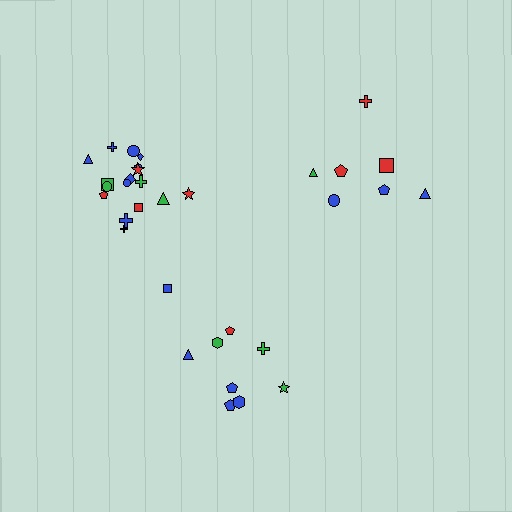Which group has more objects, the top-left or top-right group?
The top-left group.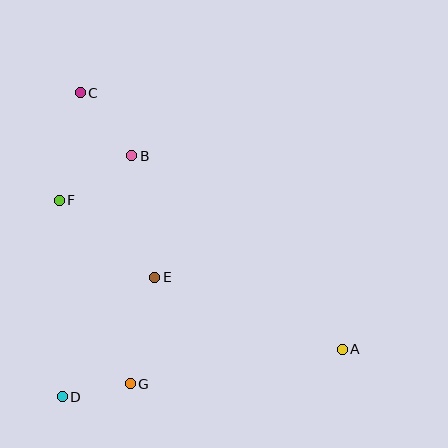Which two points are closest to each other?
Points D and G are closest to each other.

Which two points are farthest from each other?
Points A and C are farthest from each other.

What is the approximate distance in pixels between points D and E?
The distance between D and E is approximately 151 pixels.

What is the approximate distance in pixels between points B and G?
The distance between B and G is approximately 228 pixels.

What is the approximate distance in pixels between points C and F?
The distance between C and F is approximately 110 pixels.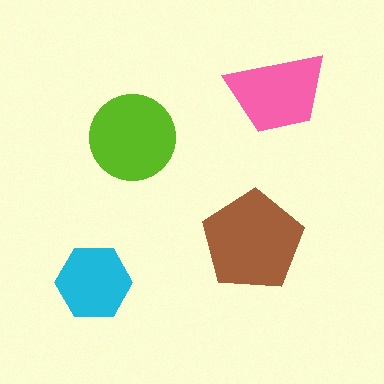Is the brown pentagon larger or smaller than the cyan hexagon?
Larger.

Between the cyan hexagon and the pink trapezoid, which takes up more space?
The pink trapezoid.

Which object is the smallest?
The cyan hexagon.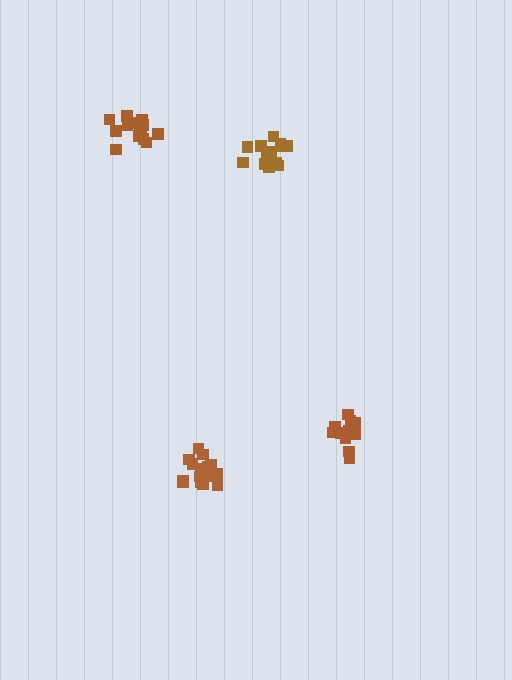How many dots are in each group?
Group 1: 13 dots, Group 2: 15 dots, Group 3: 17 dots, Group 4: 14 dots (59 total).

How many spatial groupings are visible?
There are 4 spatial groupings.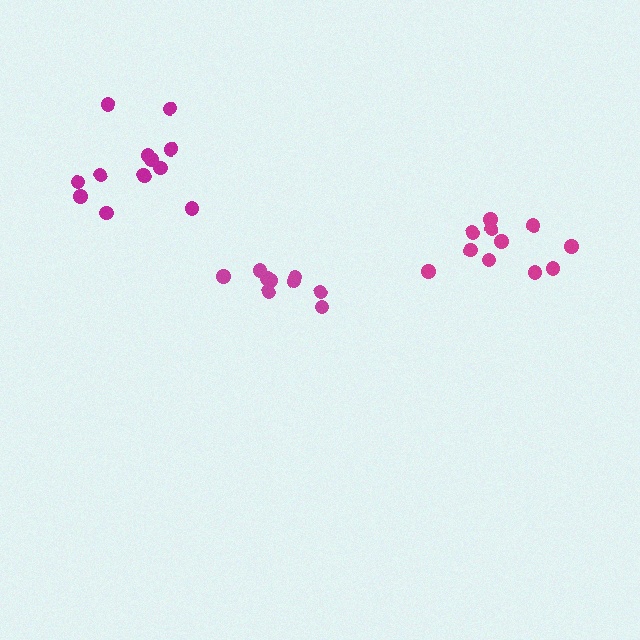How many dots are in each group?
Group 1: 11 dots, Group 2: 9 dots, Group 3: 12 dots (32 total).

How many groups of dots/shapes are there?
There are 3 groups.